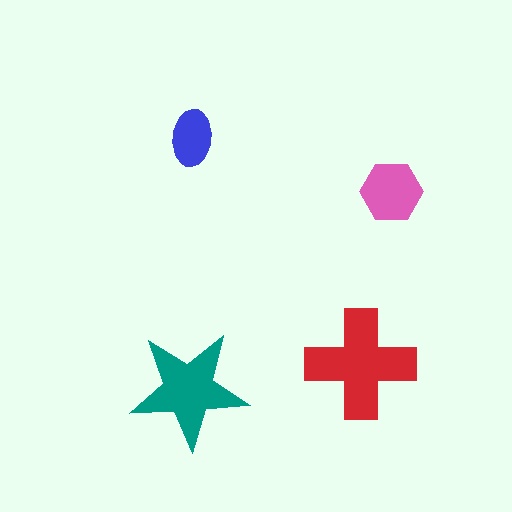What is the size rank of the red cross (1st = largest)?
1st.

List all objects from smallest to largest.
The blue ellipse, the pink hexagon, the teal star, the red cross.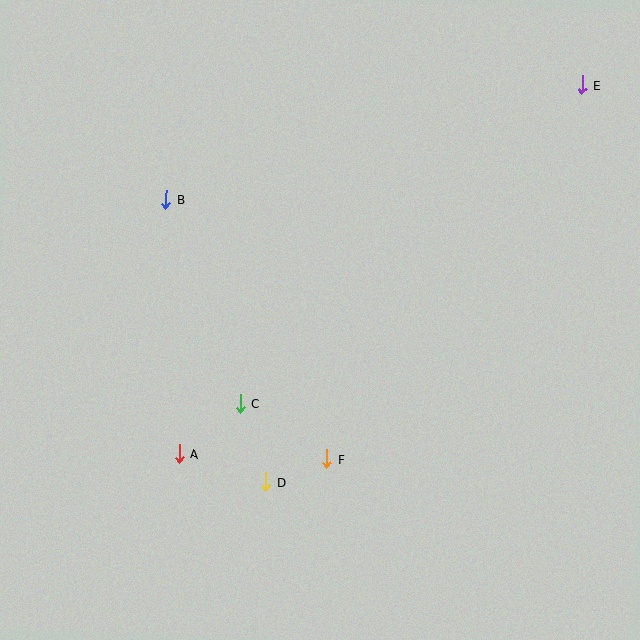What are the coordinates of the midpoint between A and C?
The midpoint between A and C is at (210, 429).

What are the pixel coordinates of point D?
Point D is at (266, 482).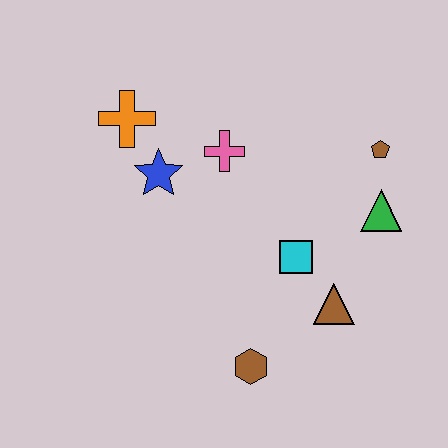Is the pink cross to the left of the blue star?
No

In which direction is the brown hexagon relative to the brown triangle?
The brown hexagon is to the left of the brown triangle.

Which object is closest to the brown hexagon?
The brown triangle is closest to the brown hexagon.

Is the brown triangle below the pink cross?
Yes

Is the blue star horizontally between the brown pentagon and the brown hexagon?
No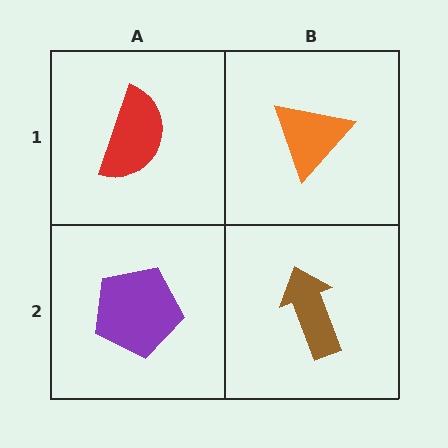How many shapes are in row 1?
2 shapes.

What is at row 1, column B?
An orange triangle.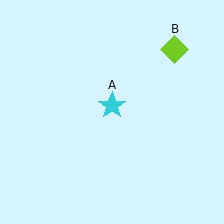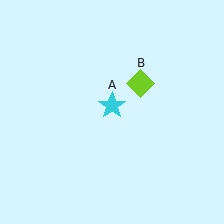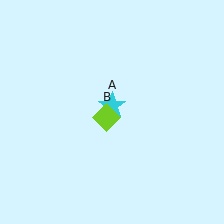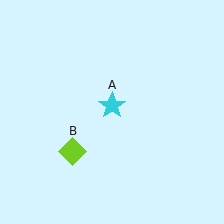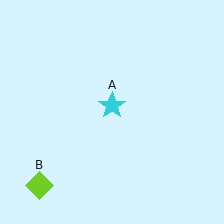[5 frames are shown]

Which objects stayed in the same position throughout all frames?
Cyan star (object A) remained stationary.